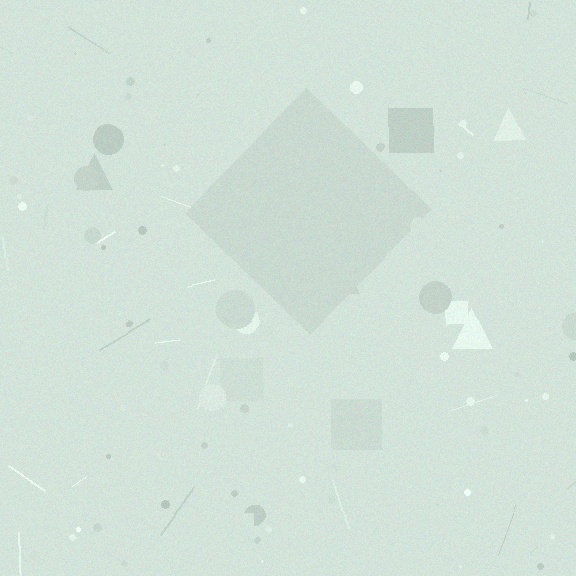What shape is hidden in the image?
A diamond is hidden in the image.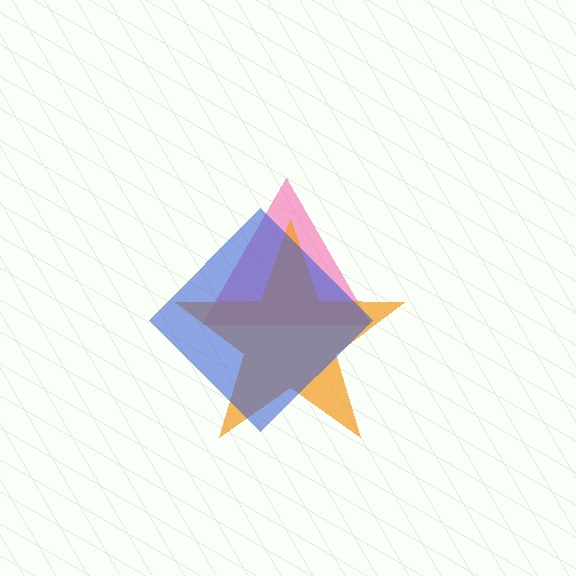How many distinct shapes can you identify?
There are 3 distinct shapes: a pink triangle, an orange star, a blue diamond.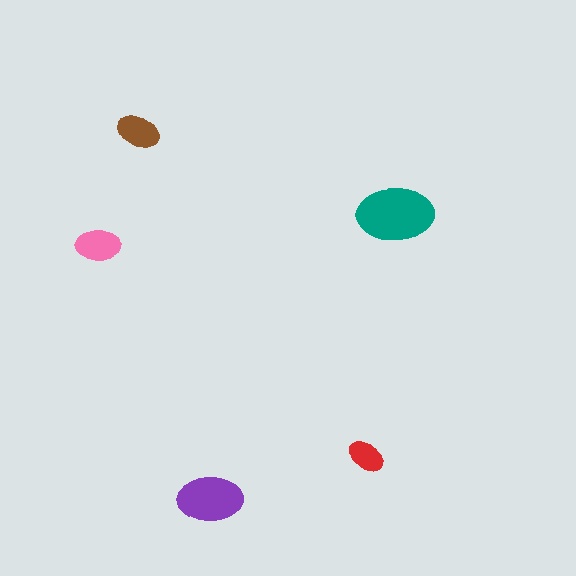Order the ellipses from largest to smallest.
the teal one, the purple one, the pink one, the brown one, the red one.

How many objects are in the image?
There are 5 objects in the image.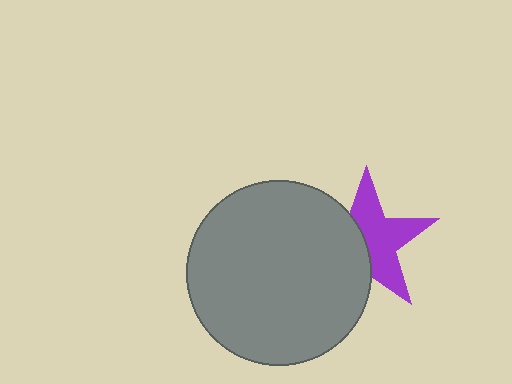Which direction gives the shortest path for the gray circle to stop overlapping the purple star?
Moving left gives the shortest separation.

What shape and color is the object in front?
The object in front is a gray circle.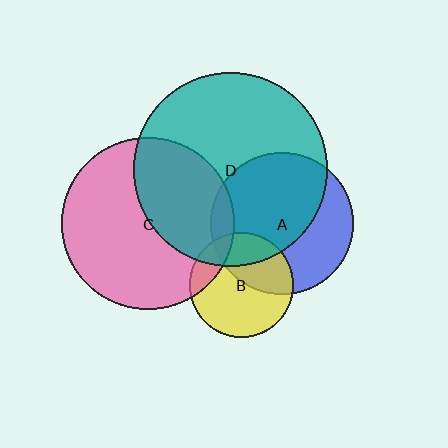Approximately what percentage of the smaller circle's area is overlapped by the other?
Approximately 25%.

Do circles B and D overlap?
Yes.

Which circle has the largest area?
Circle D (teal).